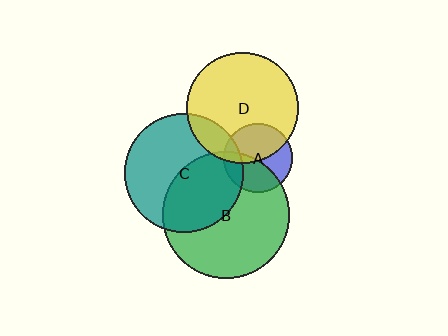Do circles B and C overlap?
Yes.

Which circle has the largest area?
Circle B (green).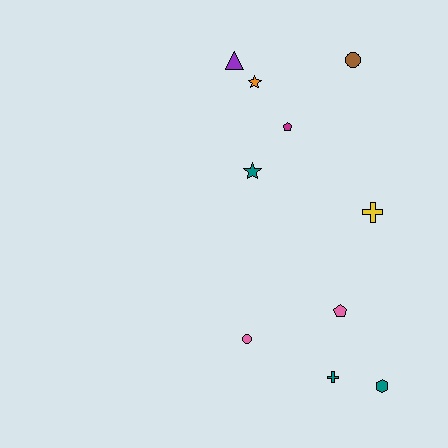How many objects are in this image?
There are 10 objects.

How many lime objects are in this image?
There are no lime objects.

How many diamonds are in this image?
There are no diamonds.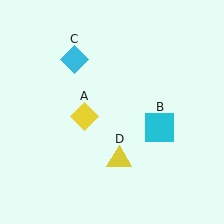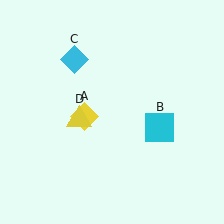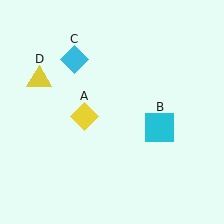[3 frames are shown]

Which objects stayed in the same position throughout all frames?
Yellow diamond (object A) and cyan square (object B) and cyan diamond (object C) remained stationary.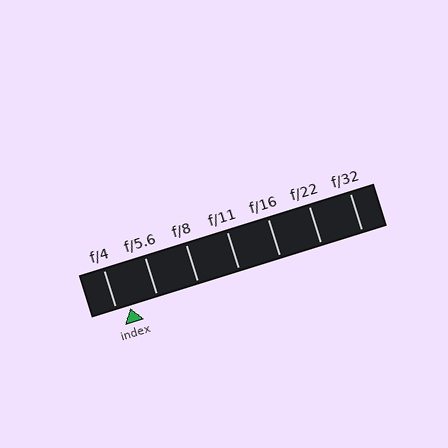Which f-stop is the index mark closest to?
The index mark is closest to f/4.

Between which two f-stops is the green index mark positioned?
The index mark is between f/4 and f/5.6.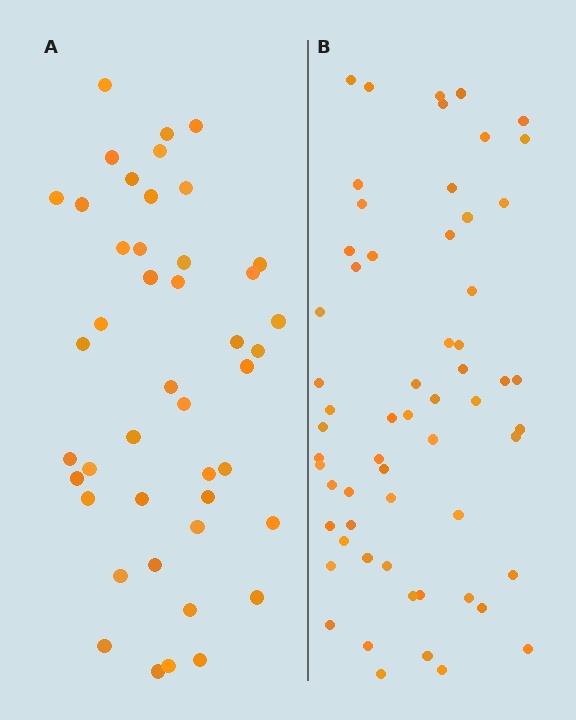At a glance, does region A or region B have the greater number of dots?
Region B (the right region) has more dots.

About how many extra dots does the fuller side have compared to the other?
Region B has approximately 15 more dots than region A.